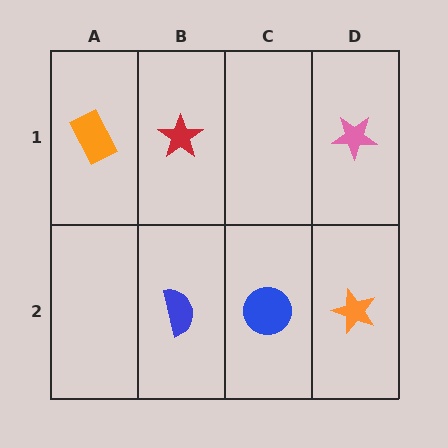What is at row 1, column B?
A red star.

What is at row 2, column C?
A blue circle.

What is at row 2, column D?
An orange star.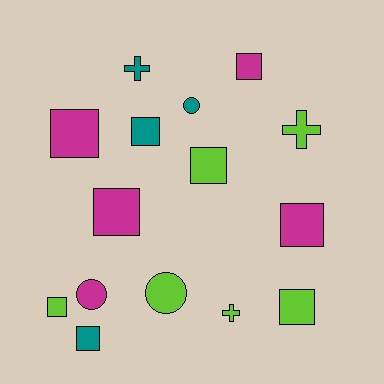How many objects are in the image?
There are 15 objects.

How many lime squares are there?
There are 3 lime squares.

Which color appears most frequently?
Lime, with 6 objects.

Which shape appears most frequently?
Square, with 9 objects.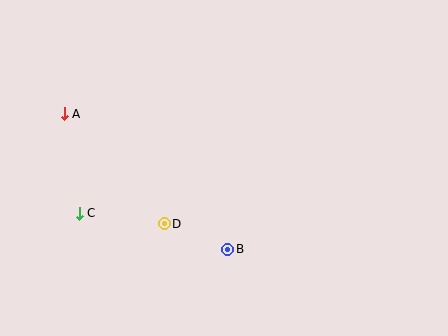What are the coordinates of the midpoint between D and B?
The midpoint between D and B is at (196, 237).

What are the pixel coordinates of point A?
Point A is at (64, 114).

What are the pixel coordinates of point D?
Point D is at (164, 224).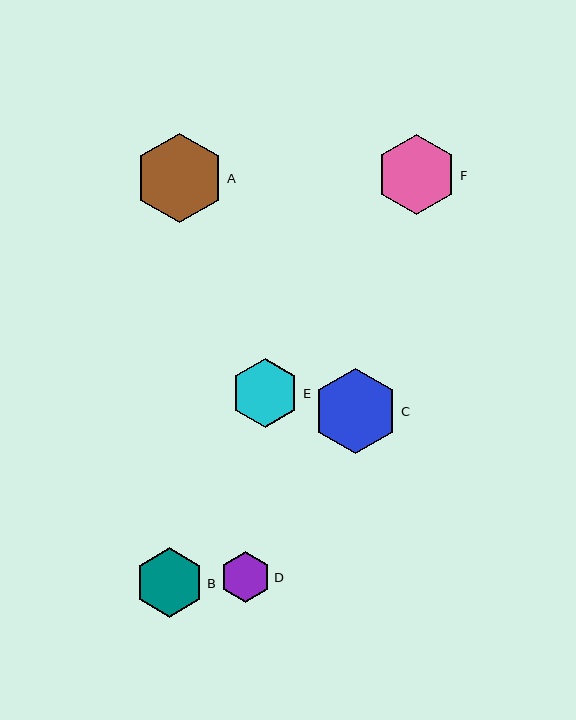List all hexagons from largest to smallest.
From largest to smallest: A, C, F, B, E, D.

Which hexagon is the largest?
Hexagon A is the largest with a size of approximately 89 pixels.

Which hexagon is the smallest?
Hexagon D is the smallest with a size of approximately 52 pixels.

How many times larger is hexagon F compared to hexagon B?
Hexagon F is approximately 1.1 times the size of hexagon B.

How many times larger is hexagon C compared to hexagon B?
Hexagon C is approximately 1.2 times the size of hexagon B.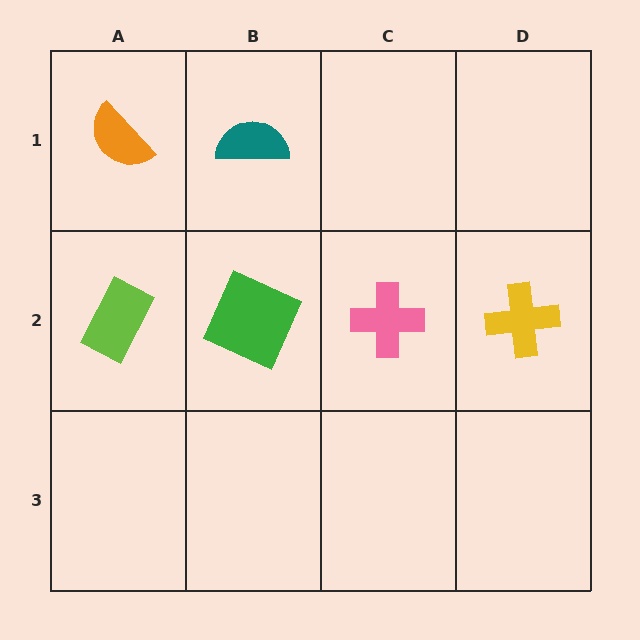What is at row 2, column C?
A pink cross.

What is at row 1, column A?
An orange semicircle.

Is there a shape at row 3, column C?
No, that cell is empty.